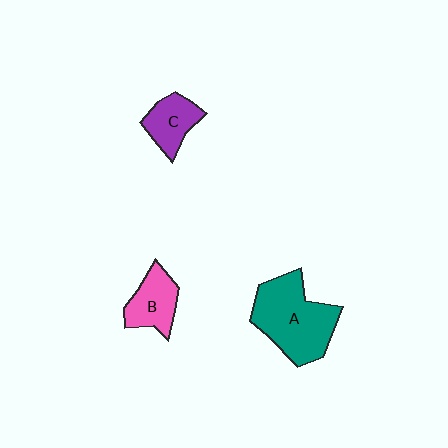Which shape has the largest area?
Shape A (teal).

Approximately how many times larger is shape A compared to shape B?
Approximately 2.0 times.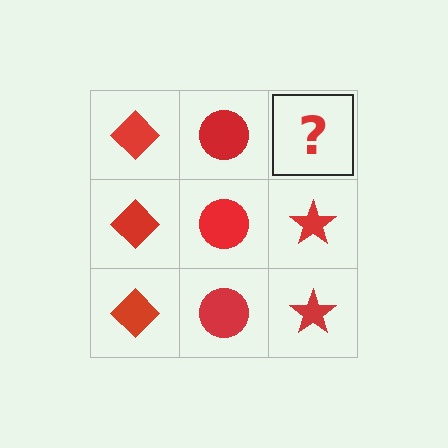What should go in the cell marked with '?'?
The missing cell should contain a red star.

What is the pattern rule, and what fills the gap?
The rule is that each column has a consistent shape. The gap should be filled with a red star.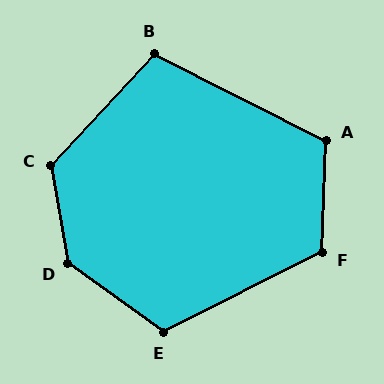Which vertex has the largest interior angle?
D, at approximately 136 degrees.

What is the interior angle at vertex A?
Approximately 115 degrees (obtuse).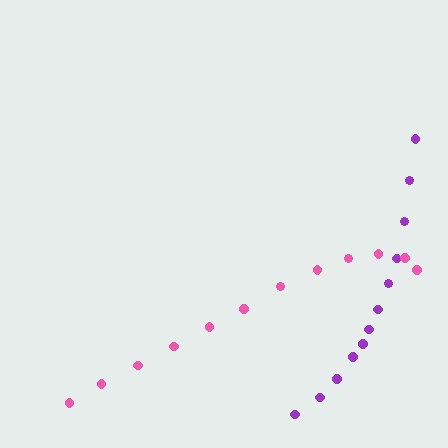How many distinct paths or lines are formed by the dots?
There are 2 distinct paths.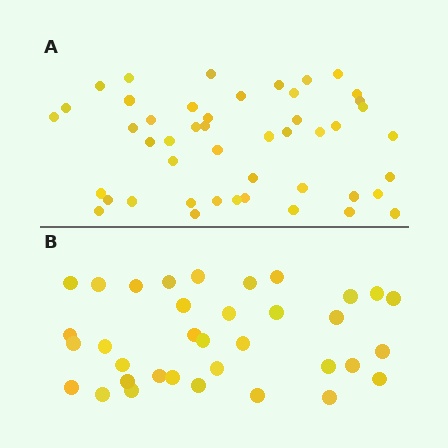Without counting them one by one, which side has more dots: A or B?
Region A (the top region) has more dots.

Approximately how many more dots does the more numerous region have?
Region A has roughly 12 or so more dots than region B.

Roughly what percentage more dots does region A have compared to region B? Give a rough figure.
About 35% more.